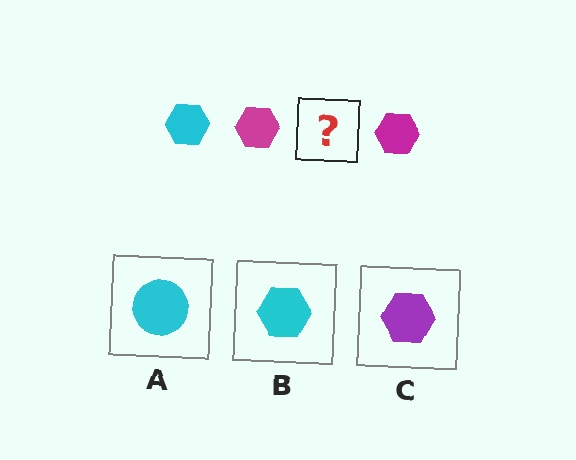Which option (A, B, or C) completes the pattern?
B.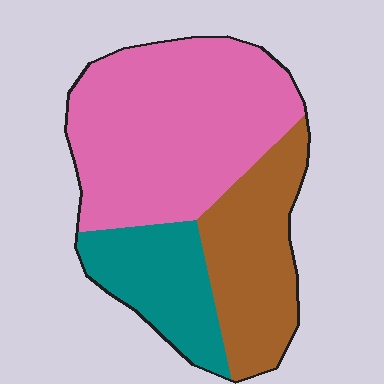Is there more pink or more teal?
Pink.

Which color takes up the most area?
Pink, at roughly 55%.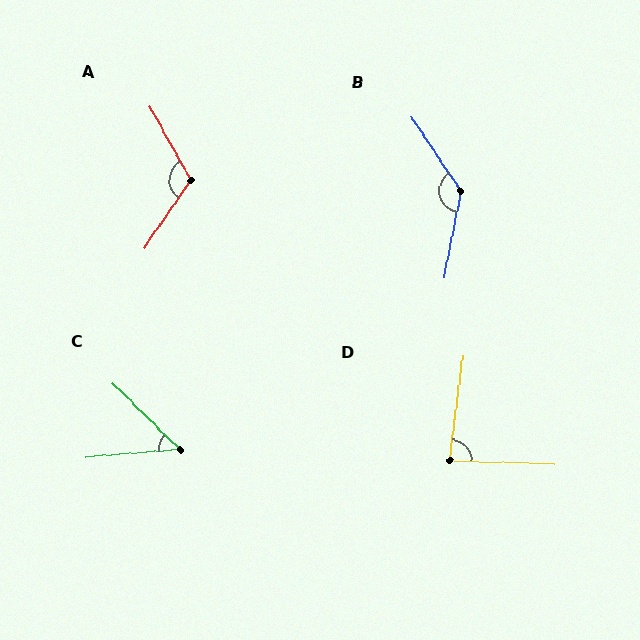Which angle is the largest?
B, at approximately 136 degrees.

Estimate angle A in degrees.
Approximately 117 degrees.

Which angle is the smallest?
C, at approximately 50 degrees.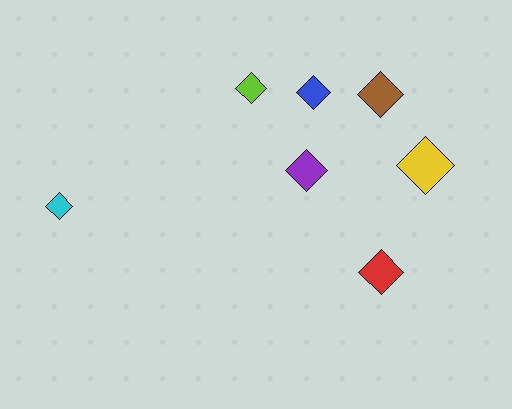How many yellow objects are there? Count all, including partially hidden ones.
There is 1 yellow object.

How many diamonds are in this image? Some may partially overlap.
There are 7 diamonds.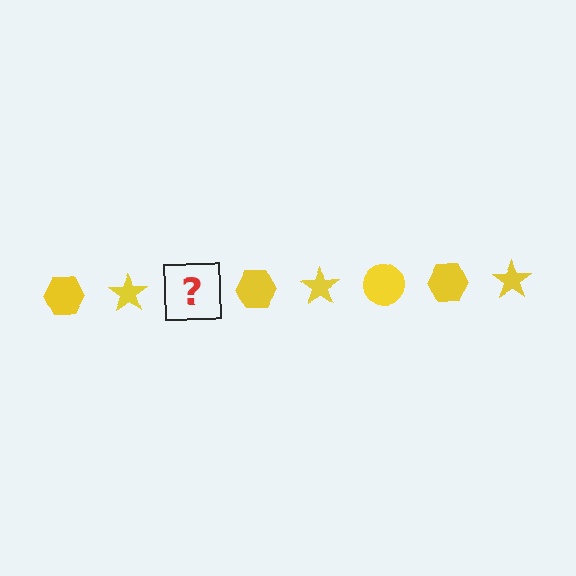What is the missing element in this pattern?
The missing element is a yellow circle.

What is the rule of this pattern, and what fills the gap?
The rule is that the pattern cycles through hexagon, star, circle shapes in yellow. The gap should be filled with a yellow circle.